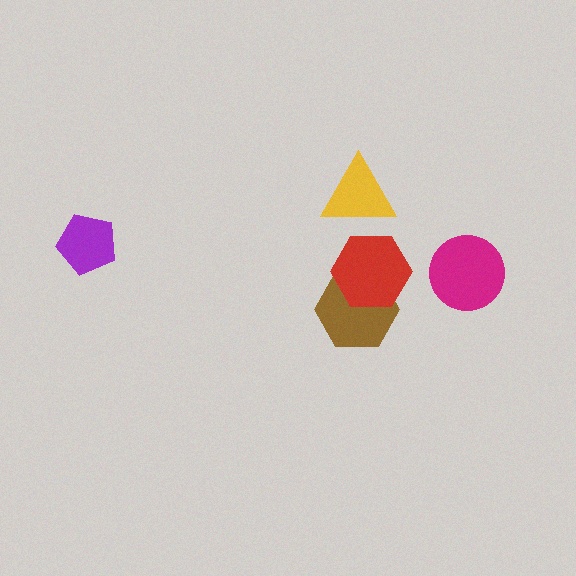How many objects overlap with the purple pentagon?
0 objects overlap with the purple pentagon.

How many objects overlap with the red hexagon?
1 object overlaps with the red hexagon.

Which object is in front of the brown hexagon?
The red hexagon is in front of the brown hexagon.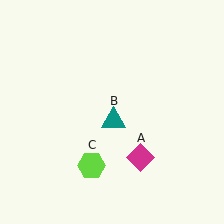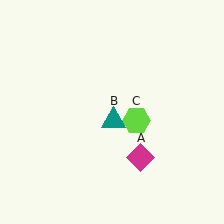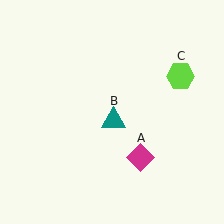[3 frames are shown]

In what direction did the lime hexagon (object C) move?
The lime hexagon (object C) moved up and to the right.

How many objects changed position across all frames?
1 object changed position: lime hexagon (object C).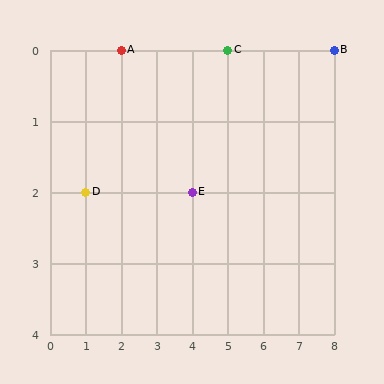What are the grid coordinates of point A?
Point A is at grid coordinates (2, 0).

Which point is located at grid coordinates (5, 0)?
Point C is at (5, 0).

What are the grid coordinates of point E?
Point E is at grid coordinates (4, 2).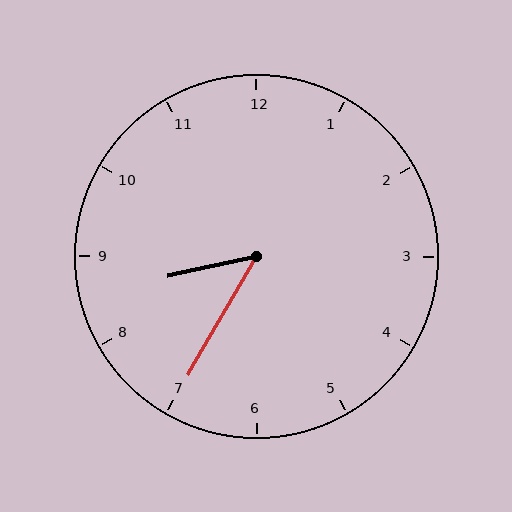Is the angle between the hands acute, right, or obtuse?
It is acute.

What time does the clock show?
8:35.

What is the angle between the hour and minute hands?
Approximately 48 degrees.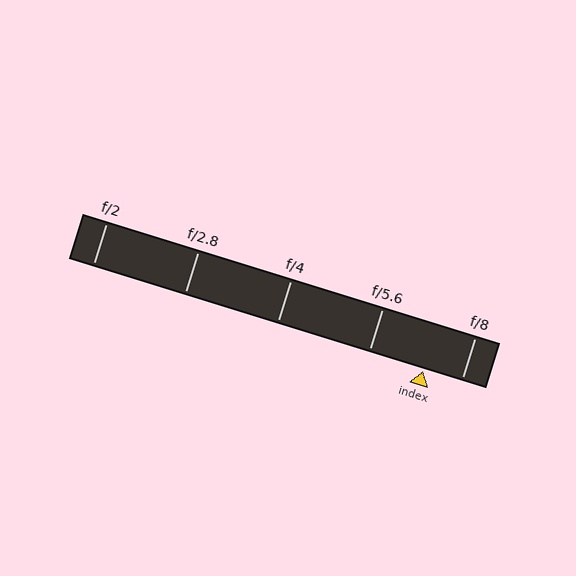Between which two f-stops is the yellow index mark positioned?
The index mark is between f/5.6 and f/8.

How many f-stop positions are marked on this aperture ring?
There are 5 f-stop positions marked.